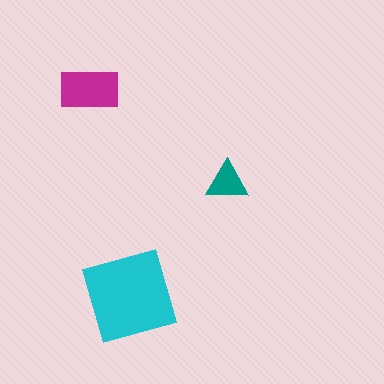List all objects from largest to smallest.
The cyan diamond, the magenta rectangle, the teal triangle.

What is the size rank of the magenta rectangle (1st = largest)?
2nd.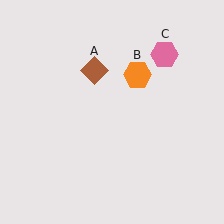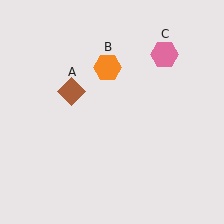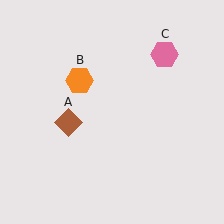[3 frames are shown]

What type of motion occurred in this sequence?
The brown diamond (object A), orange hexagon (object B) rotated counterclockwise around the center of the scene.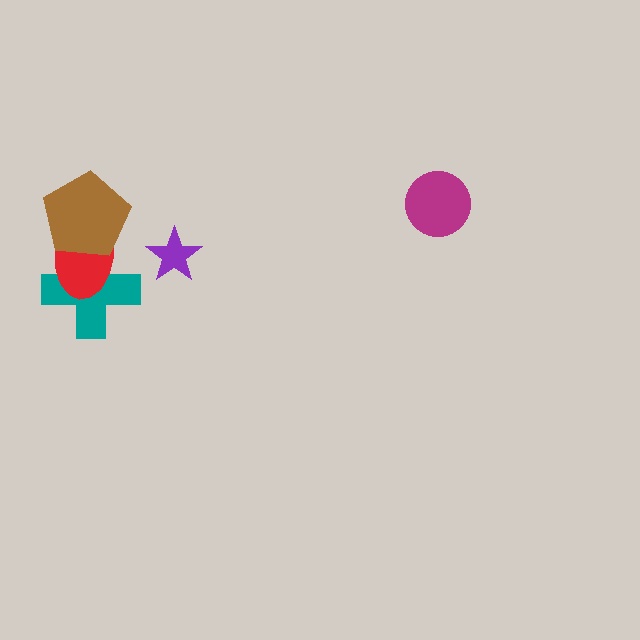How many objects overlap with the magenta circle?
0 objects overlap with the magenta circle.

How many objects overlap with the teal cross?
2 objects overlap with the teal cross.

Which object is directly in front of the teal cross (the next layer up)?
The red ellipse is directly in front of the teal cross.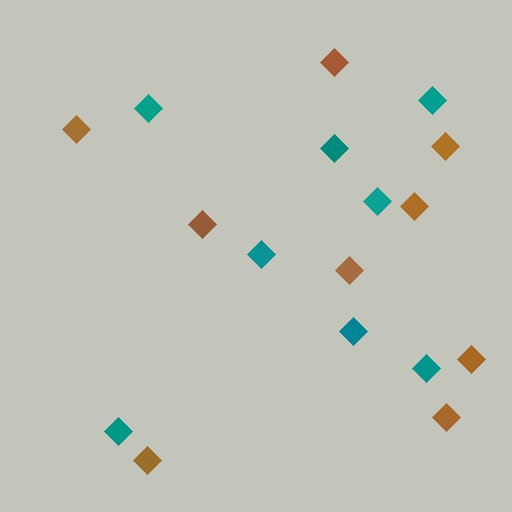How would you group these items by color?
There are 2 groups: one group of teal diamonds (8) and one group of brown diamonds (9).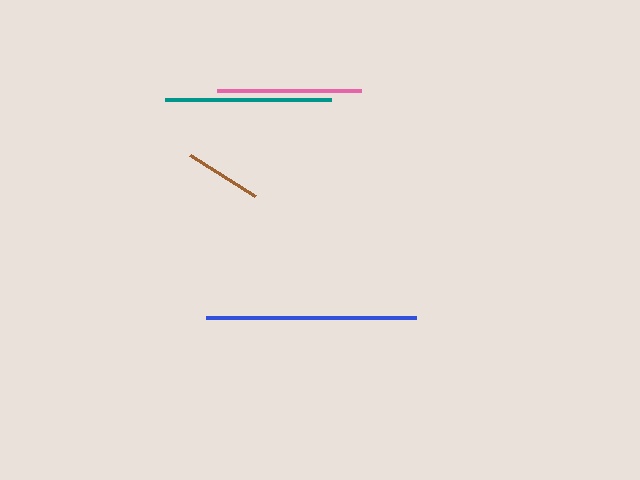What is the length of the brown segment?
The brown segment is approximately 77 pixels long.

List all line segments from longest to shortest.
From longest to shortest: blue, teal, pink, brown.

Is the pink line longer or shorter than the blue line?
The blue line is longer than the pink line.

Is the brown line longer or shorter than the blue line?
The blue line is longer than the brown line.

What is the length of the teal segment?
The teal segment is approximately 166 pixels long.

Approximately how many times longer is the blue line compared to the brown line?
The blue line is approximately 2.7 times the length of the brown line.